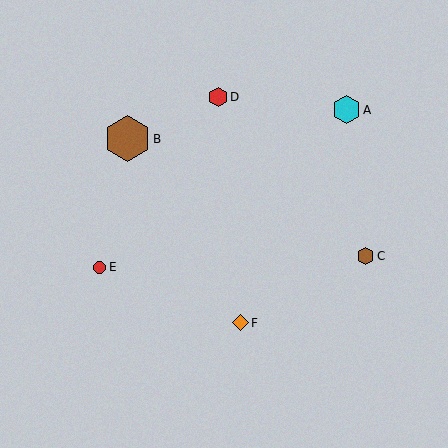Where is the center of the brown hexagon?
The center of the brown hexagon is at (366, 256).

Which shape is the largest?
The brown hexagon (labeled B) is the largest.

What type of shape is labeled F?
Shape F is an orange diamond.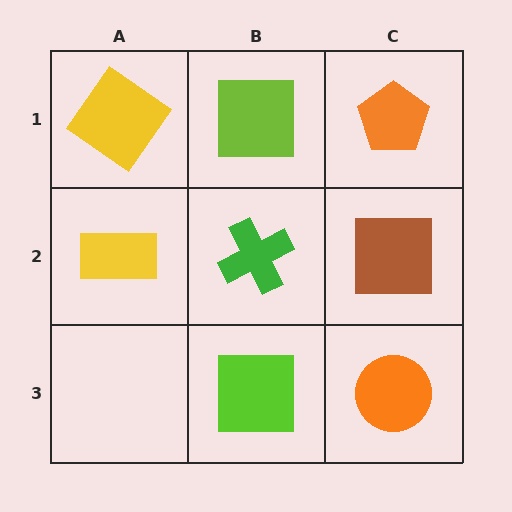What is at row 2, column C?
A brown square.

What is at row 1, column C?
An orange pentagon.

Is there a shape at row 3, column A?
No, that cell is empty.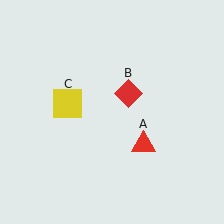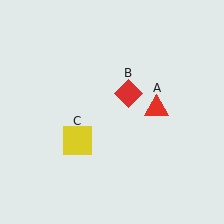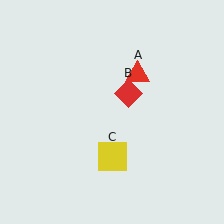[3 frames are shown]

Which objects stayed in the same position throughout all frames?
Red diamond (object B) remained stationary.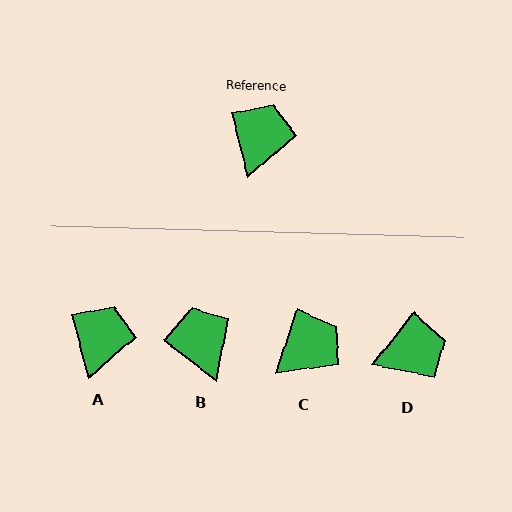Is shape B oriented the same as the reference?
No, it is off by about 38 degrees.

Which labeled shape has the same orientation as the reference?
A.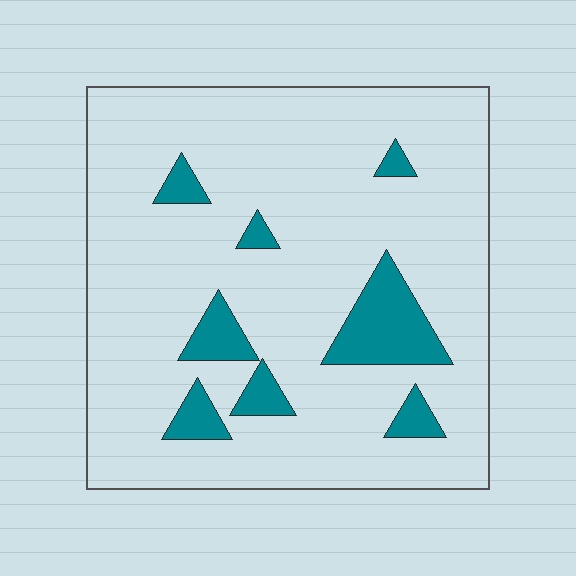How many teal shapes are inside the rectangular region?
8.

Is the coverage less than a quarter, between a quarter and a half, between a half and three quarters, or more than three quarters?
Less than a quarter.